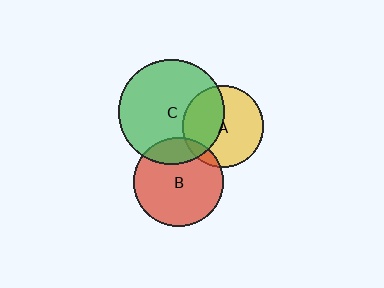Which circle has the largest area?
Circle C (green).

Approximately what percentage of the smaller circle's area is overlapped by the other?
Approximately 40%.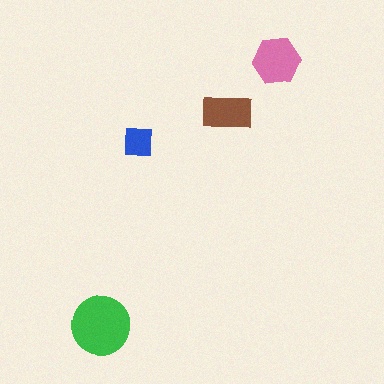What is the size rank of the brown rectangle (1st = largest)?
3rd.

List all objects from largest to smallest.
The green circle, the pink hexagon, the brown rectangle, the blue square.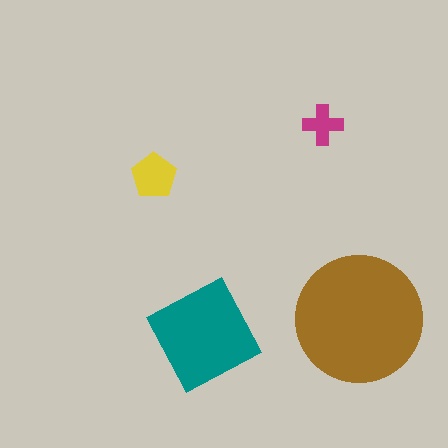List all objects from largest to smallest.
The brown circle, the teal diamond, the yellow pentagon, the magenta cross.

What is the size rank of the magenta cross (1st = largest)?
4th.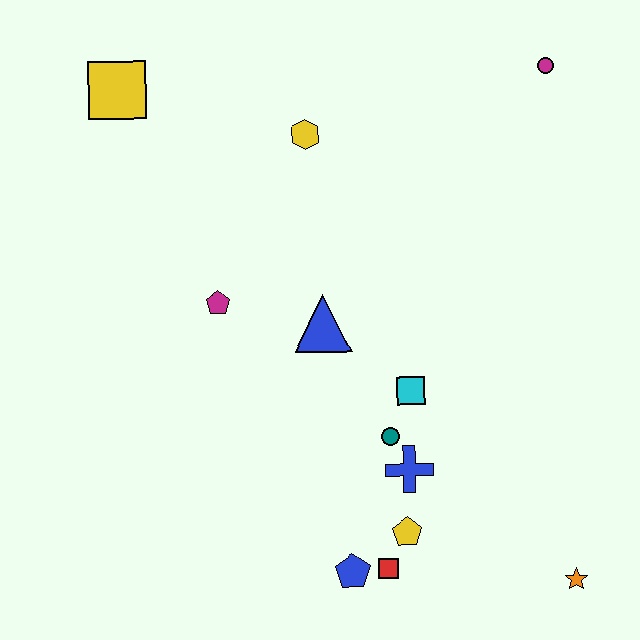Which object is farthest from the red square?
The yellow square is farthest from the red square.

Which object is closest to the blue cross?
The teal circle is closest to the blue cross.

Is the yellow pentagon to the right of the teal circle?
Yes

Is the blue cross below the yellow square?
Yes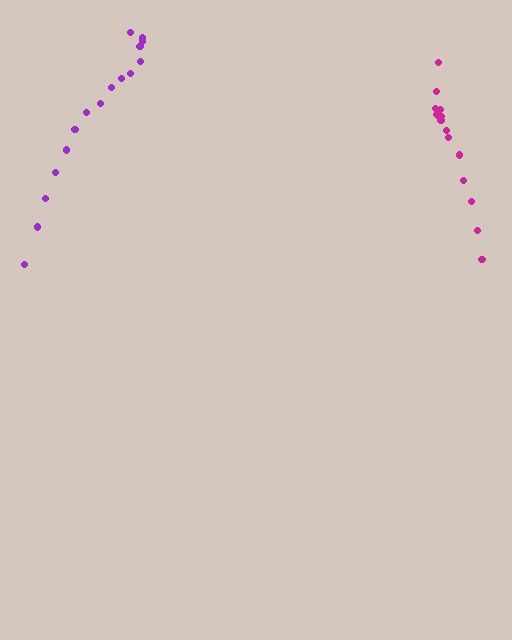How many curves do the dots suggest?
There are 2 distinct paths.